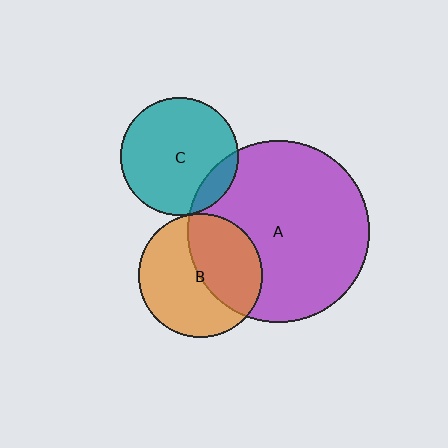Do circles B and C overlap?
Yes.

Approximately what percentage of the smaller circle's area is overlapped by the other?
Approximately 5%.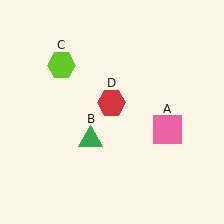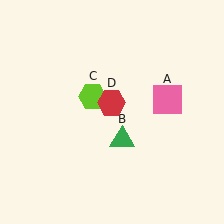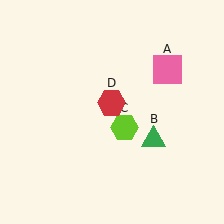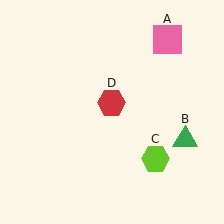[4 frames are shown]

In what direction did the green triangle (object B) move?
The green triangle (object B) moved right.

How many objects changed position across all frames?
3 objects changed position: pink square (object A), green triangle (object B), lime hexagon (object C).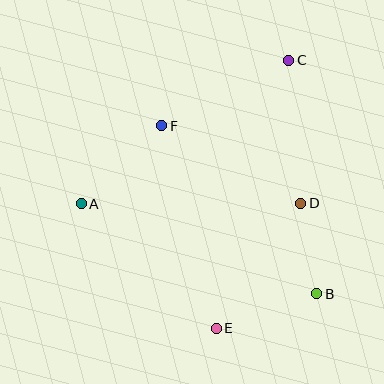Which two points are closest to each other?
Points B and D are closest to each other.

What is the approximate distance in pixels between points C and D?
The distance between C and D is approximately 143 pixels.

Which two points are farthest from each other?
Points C and E are farthest from each other.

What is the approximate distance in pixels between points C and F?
The distance between C and F is approximately 143 pixels.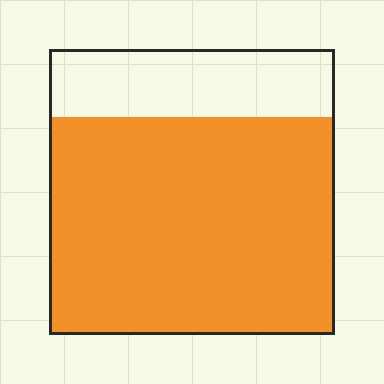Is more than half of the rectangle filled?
Yes.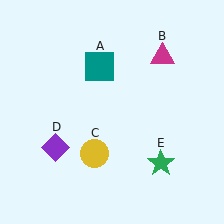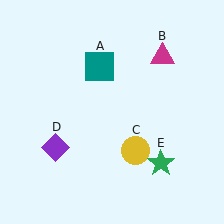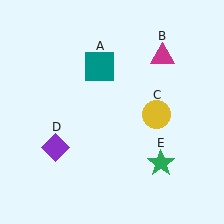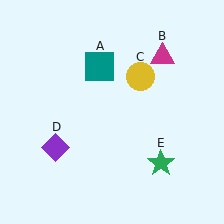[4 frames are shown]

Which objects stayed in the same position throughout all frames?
Teal square (object A) and magenta triangle (object B) and purple diamond (object D) and green star (object E) remained stationary.